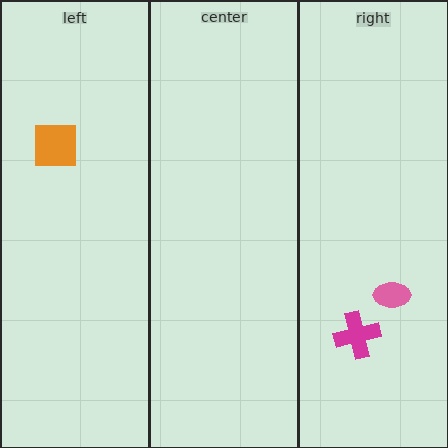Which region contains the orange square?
The left region.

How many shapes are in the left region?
1.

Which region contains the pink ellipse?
The right region.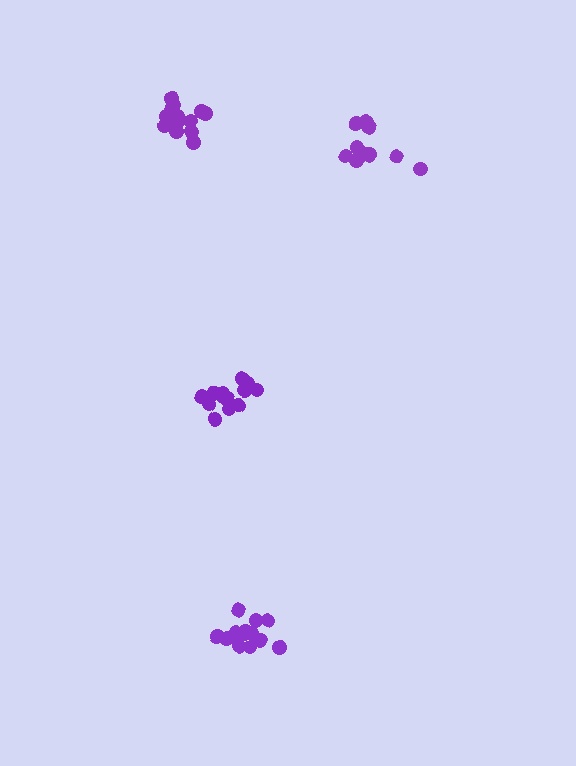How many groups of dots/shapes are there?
There are 4 groups.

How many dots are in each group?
Group 1: 14 dots, Group 2: 12 dots, Group 3: 16 dots, Group 4: 13 dots (55 total).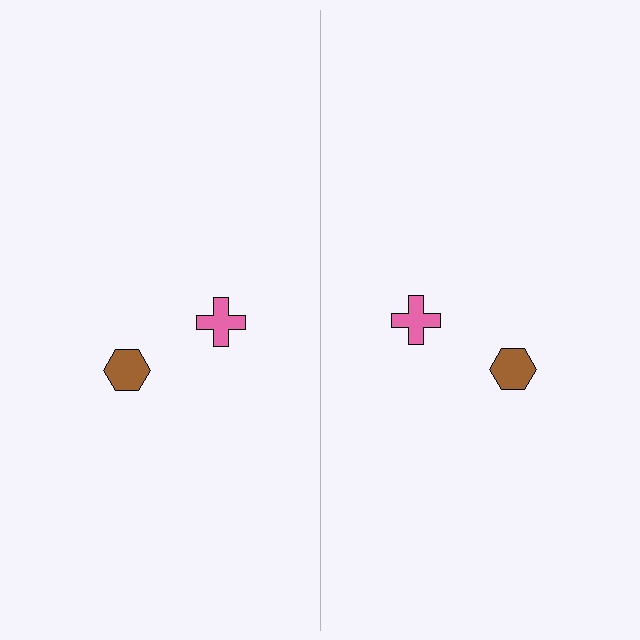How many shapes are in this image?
There are 4 shapes in this image.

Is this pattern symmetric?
Yes, this pattern has bilateral (reflection) symmetry.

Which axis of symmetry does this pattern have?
The pattern has a vertical axis of symmetry running through the center of the image.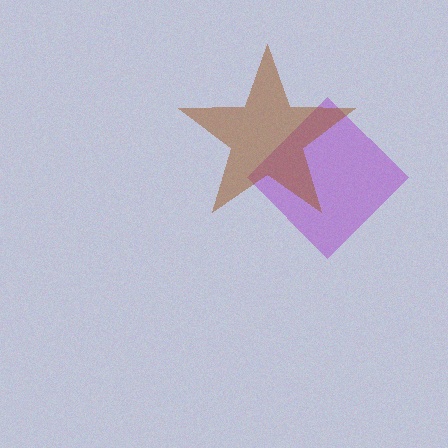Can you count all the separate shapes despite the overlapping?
Yes, there are 2 separate shapes.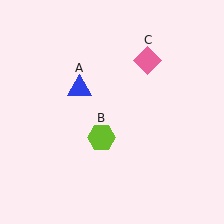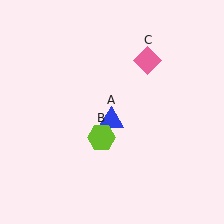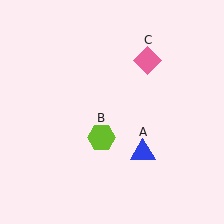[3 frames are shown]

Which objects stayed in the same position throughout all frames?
Lime hexagon (object B) and pink diamond (object C) remained stationary.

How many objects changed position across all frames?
1 object changed position: blue triangle (object A).